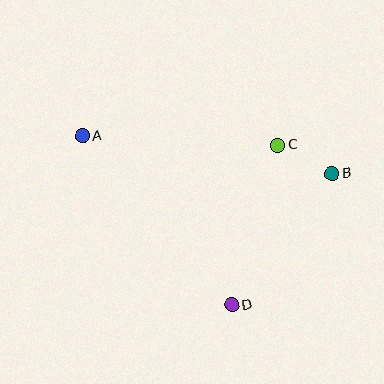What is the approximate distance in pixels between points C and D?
The distance between C and D is approximately 166 pixels.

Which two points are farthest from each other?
Points A and B are farthest from each other.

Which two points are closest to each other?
Points B and C are closest to each other.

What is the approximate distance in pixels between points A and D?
The distance between A and D is approximately 225 pixels.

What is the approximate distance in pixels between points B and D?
The distance between B and D is approximately 165 pixels.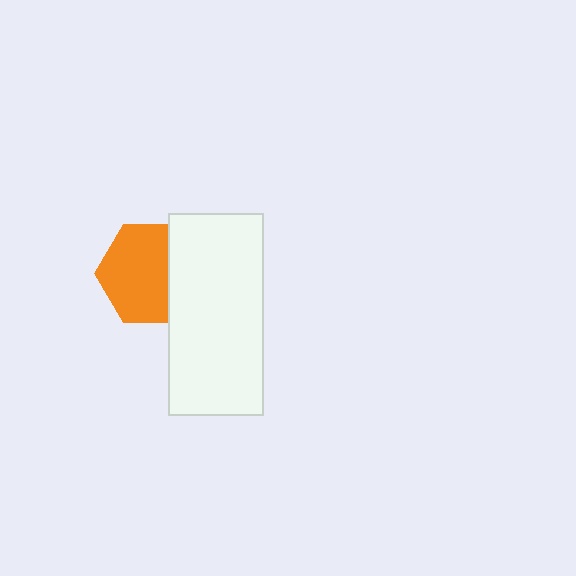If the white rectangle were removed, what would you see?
You would see the complete orange hexagon.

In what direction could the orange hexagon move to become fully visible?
The orange hexagon could move left. That would shift it out from behind the white rectangle entirely.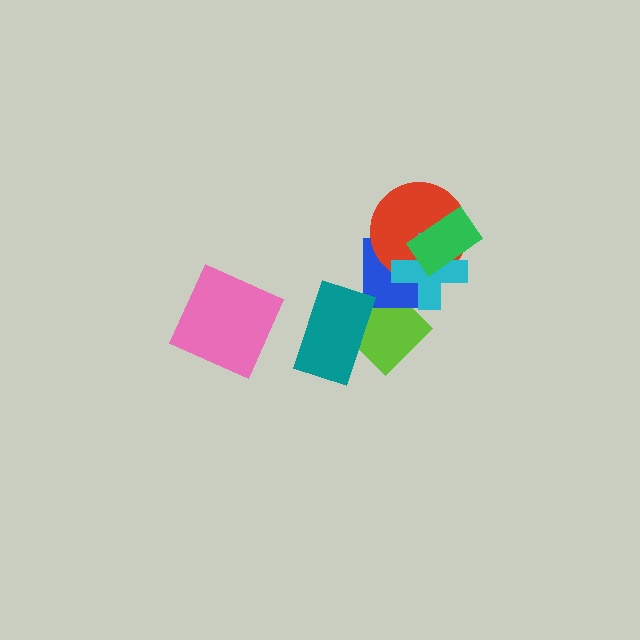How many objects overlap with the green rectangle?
3 objects overlap with the green rectangle.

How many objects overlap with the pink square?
0 objects overlap with the pink square.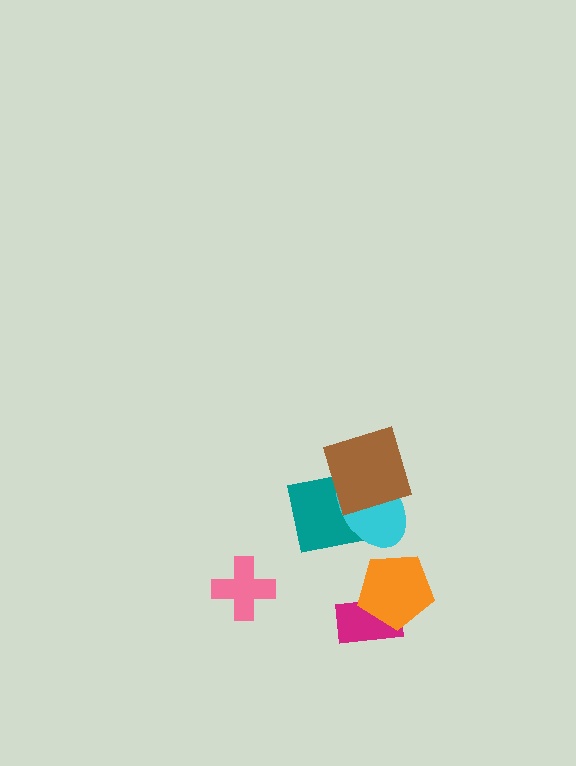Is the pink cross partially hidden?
No, no other shape covers it.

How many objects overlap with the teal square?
2 objects overlap with the teal square.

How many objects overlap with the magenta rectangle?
1 object overlaps with the magenta rectangle.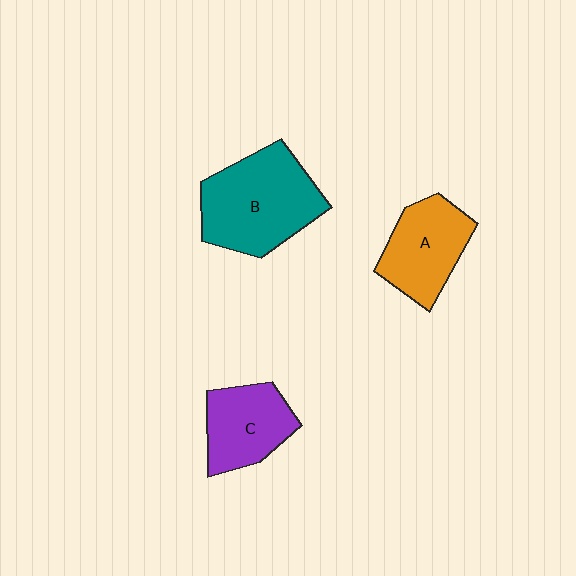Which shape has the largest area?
Shape B (teal).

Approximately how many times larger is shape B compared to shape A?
Approximately 1.4 times.